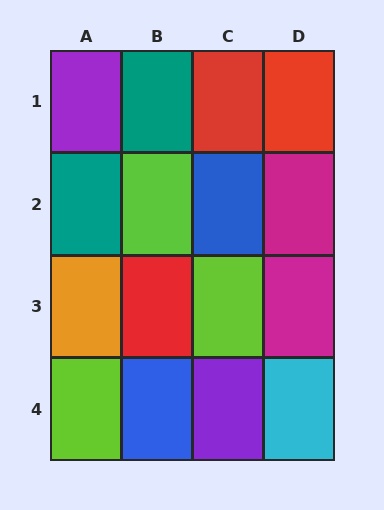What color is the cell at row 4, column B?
Blue.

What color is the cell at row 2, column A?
Teal.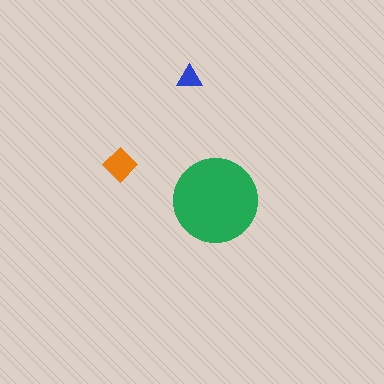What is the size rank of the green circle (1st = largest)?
1st.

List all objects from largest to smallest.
The green circle, the orange diamond, the blue triangle.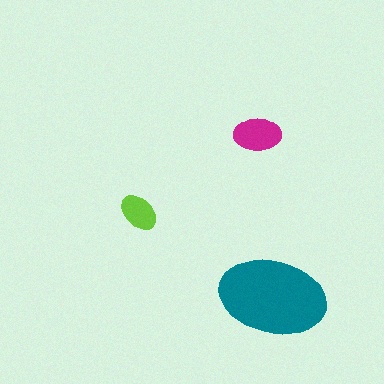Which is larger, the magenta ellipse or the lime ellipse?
The magenta one.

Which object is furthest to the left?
The lime ellipse is leftmost.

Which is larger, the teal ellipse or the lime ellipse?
The teal one.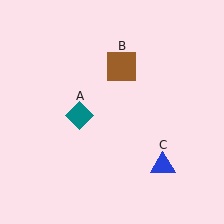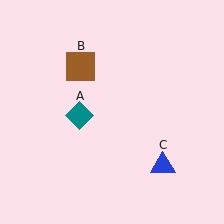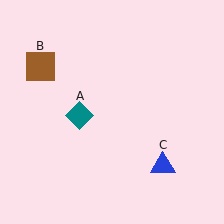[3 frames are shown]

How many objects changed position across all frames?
1 object changed position: brown square (object B).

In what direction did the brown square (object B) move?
The brown square (object B) moved left.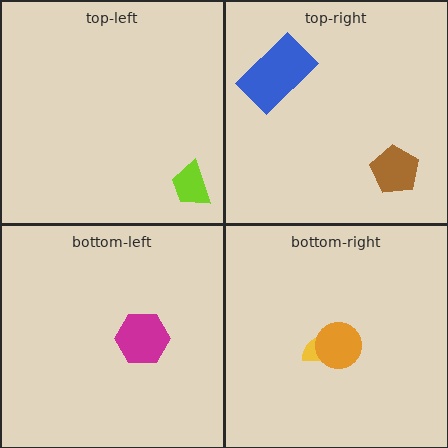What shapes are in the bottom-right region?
The yellow semicircle, the orange circle.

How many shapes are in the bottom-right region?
2.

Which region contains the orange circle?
The bottom-right region.